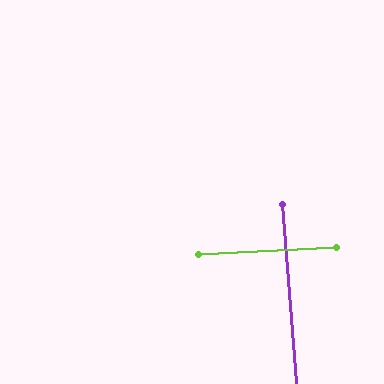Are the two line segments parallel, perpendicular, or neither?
Perpendicular — they meet at approximately 88°.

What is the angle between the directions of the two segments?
Approximately 88 degrees.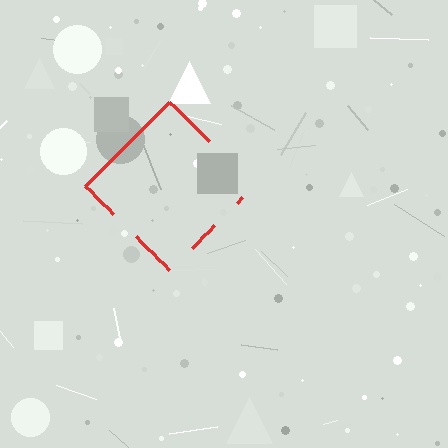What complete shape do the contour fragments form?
The contour fragments form a diamond.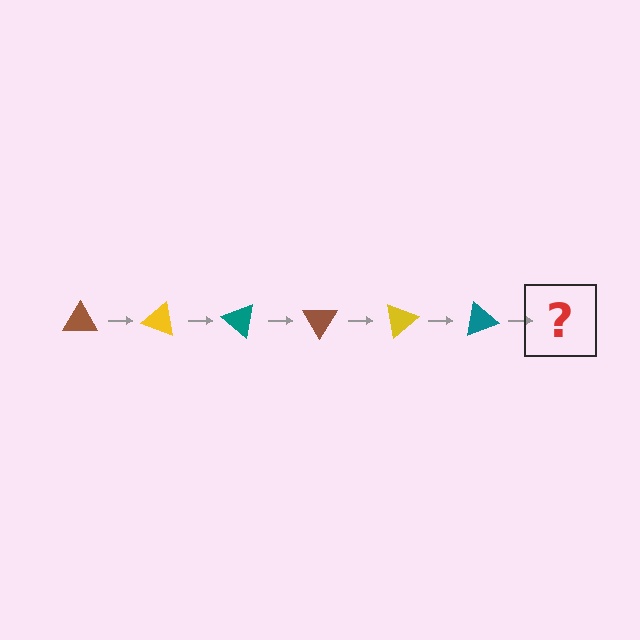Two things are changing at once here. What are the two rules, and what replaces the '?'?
The two rules are that it rotates 20 degrees each step and the color cycles through brown, yellow, and teal. The '?' should be a brown triangle, rotated 120 degrees from the start.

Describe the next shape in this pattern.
It should be a brown triangle, rotated 120 degrees from the start.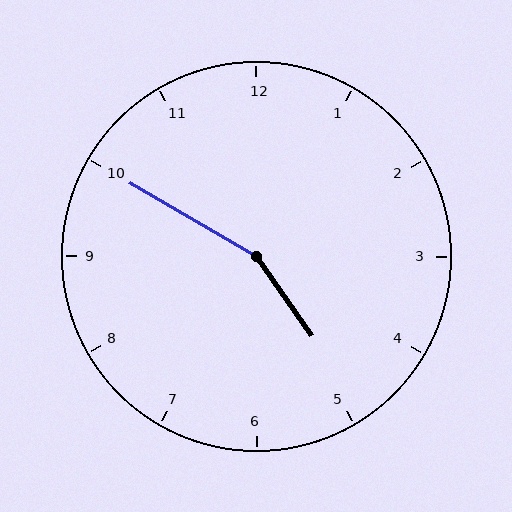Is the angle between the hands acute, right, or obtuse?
It is obtuse.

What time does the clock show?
4:50.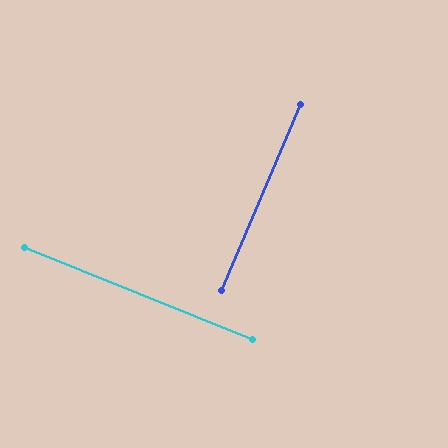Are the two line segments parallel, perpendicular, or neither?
Perpendicular — they meet at approximately 89°.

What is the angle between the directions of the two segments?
Approximately 89 degrees.